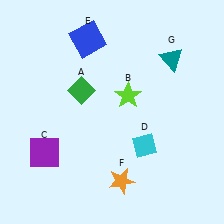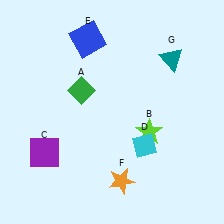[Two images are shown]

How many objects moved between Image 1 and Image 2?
1 object moved between the two images.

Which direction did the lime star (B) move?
The lime star (B) moved down.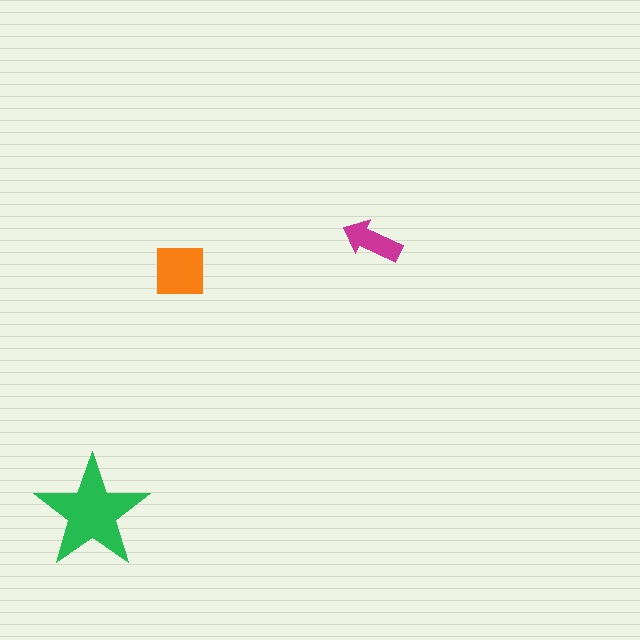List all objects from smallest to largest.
The magenta arrow, the orange square, the green star.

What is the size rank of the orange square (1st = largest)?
2nd.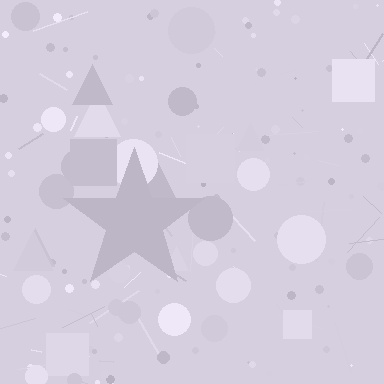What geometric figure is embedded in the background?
A star is embedded in the background.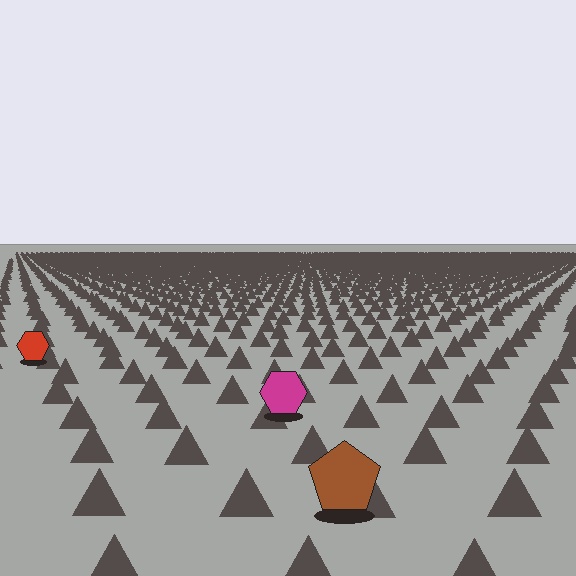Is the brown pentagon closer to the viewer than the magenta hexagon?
Yes. The brown pentagon is closer — you can tell from the texture gradient: the ground texture is coarser near it.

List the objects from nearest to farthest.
From nearest to farthest: the brown pentagon, the magenta hexagon, the red hexagon.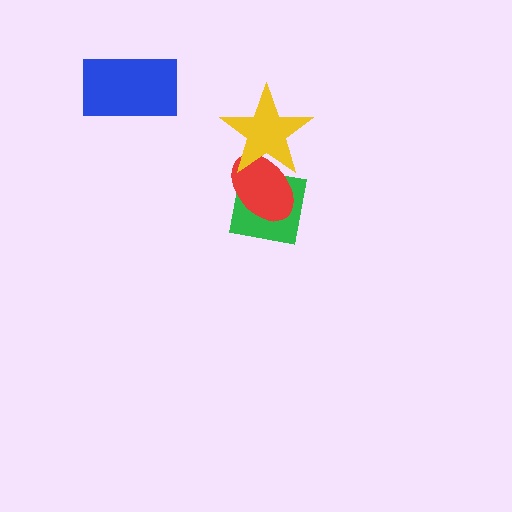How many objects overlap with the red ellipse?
2 objects overlap with the red ellipse.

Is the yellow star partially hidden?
No, no other shape covers it.